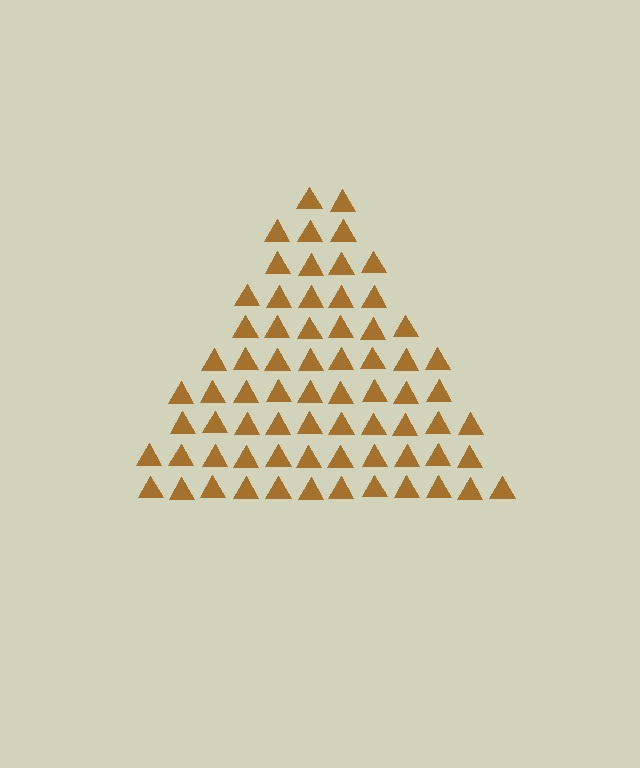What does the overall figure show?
The overall figure shows a triangle.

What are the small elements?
The small elements are triangles.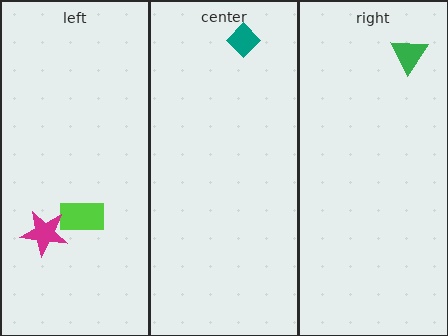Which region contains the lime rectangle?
The left region.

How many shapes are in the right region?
1.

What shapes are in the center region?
The teal diamond.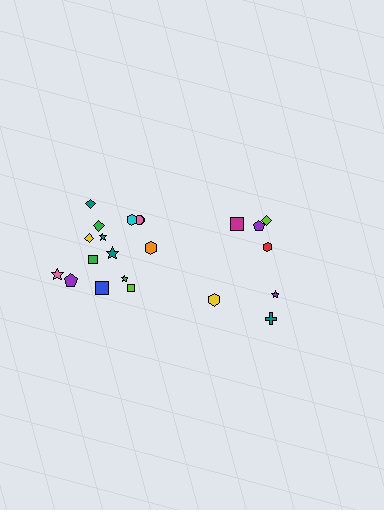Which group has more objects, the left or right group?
The left group.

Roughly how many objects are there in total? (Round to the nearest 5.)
Roughly 20 objects in total.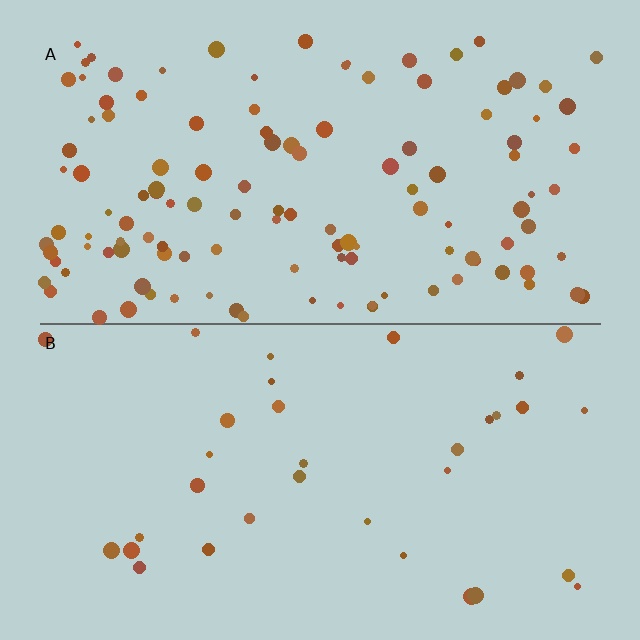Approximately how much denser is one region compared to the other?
Approximately 3.6× — region A over region B.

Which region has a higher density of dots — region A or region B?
A (the top).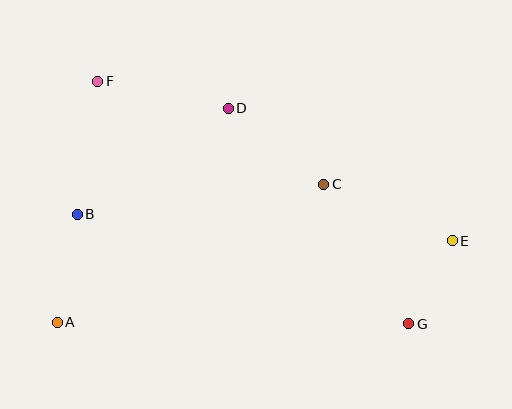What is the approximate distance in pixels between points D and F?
The distance between D and F is approximately 133 pixels.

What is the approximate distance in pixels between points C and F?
The distance between C and F is approximately 248 pixels.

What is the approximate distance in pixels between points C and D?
The distance between C and D is approximately 122 pixels.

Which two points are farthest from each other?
Points A and E are farthest from each other.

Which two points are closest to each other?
Points E and G are closest to each other.